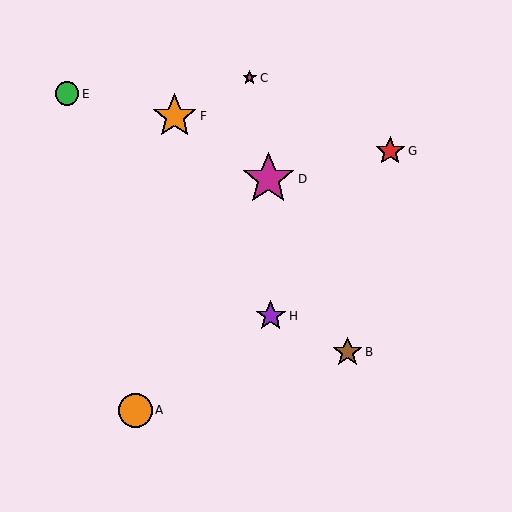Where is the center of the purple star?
The center of the purple star is at (271, 316).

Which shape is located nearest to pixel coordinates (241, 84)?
The magenta star (labeled C) at (250, 78) is nearest to that location.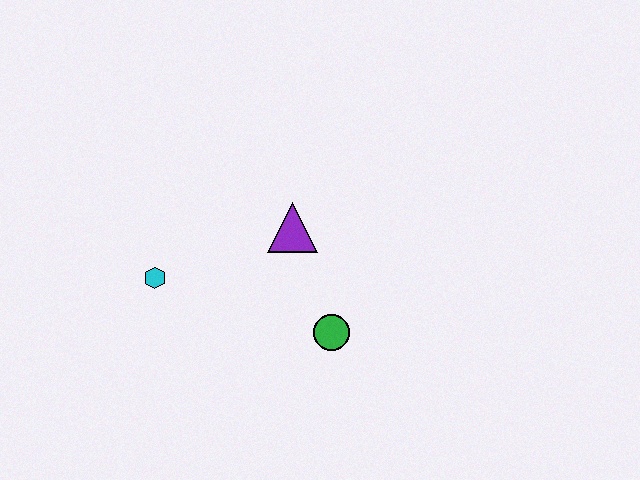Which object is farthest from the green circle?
The cyan hexagon is farthest from the green circle.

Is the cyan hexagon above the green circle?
Yes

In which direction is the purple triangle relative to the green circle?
The purple triangle is above the green circle.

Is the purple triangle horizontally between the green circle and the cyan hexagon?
Yes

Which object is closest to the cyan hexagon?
The purple triangle is closest to the cyan hexagon.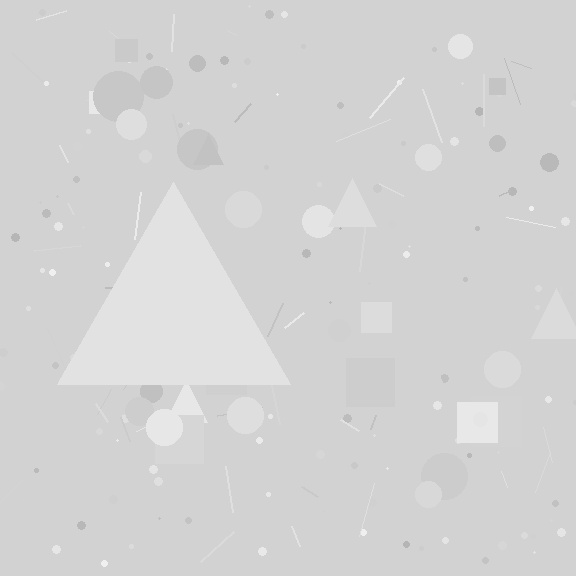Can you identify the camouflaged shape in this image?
The camouflaged shape is a triangle.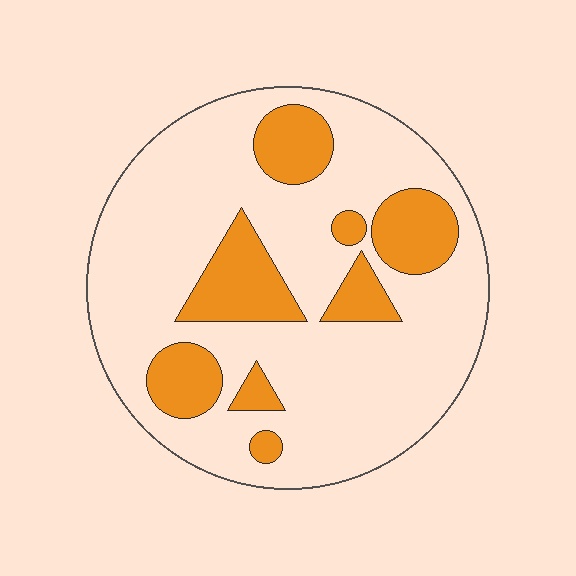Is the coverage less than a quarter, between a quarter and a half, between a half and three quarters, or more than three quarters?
Less than a quarter.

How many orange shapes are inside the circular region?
8.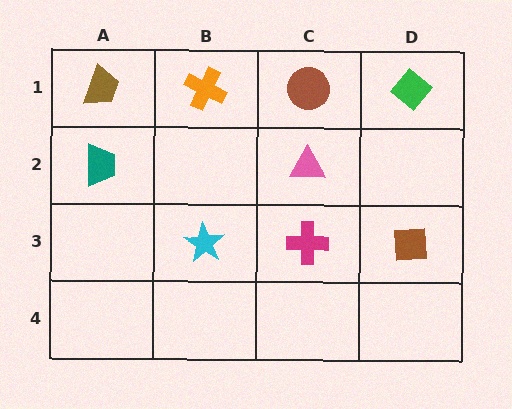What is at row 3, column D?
A brown square.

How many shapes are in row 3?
3 shapes.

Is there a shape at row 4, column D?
No, that cell is empty.